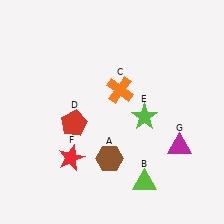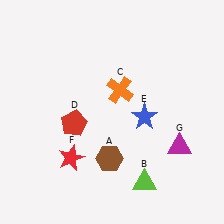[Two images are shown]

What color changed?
The star (E) changed from lime in Image 1 to blue in Image 2.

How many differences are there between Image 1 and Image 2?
There is 1 difference between the two images.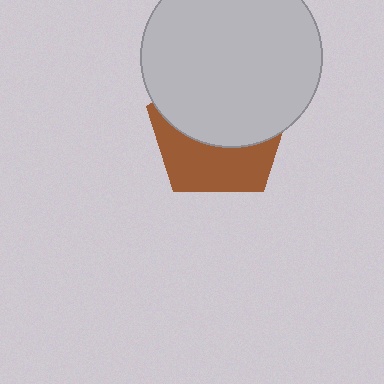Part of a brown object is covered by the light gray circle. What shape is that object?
It is a pentagon.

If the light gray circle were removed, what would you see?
You would see the complete brown pentagon.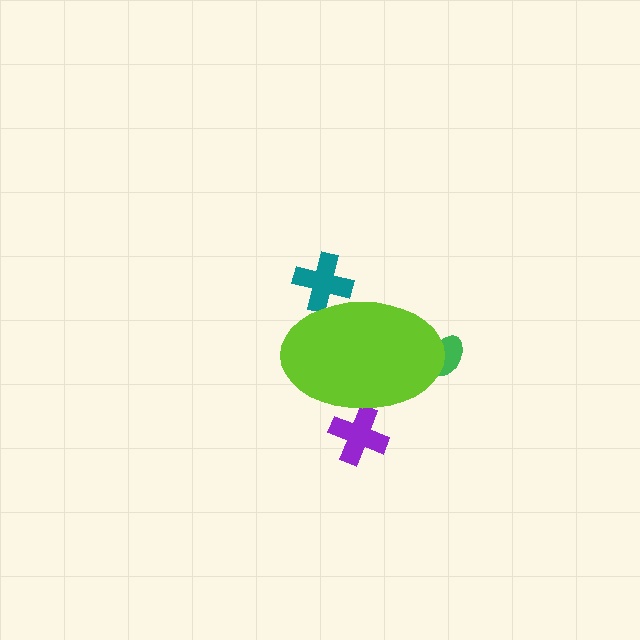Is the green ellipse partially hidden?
Yes, the green ellipse is partially hidden behind the lime ellipse.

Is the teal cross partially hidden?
Yes, the teal cross is partially hidden behind the lime ellipse.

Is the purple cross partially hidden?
Yes, the purple cross is partially hidden behind the lime ellipse.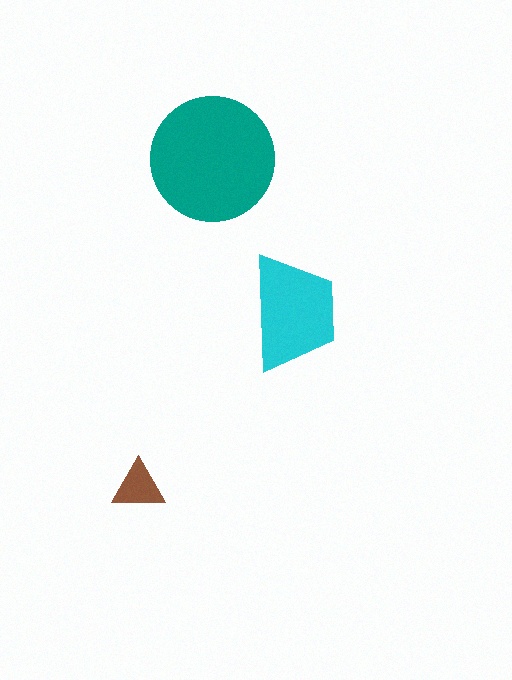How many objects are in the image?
There are 3 objects in the image.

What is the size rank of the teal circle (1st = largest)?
1st.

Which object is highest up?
The teal circle is topmost.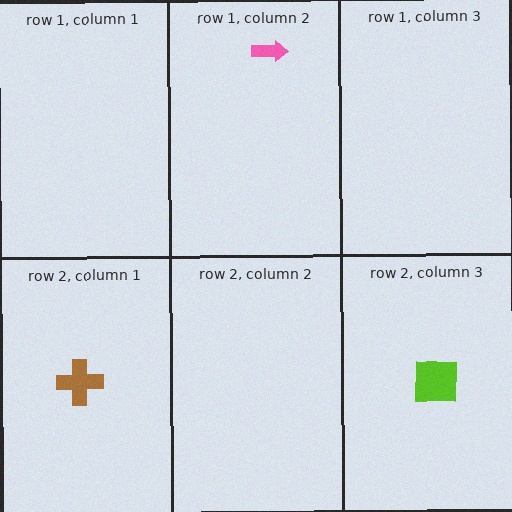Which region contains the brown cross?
The row 2, column 1 region.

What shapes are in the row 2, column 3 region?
The lime square.